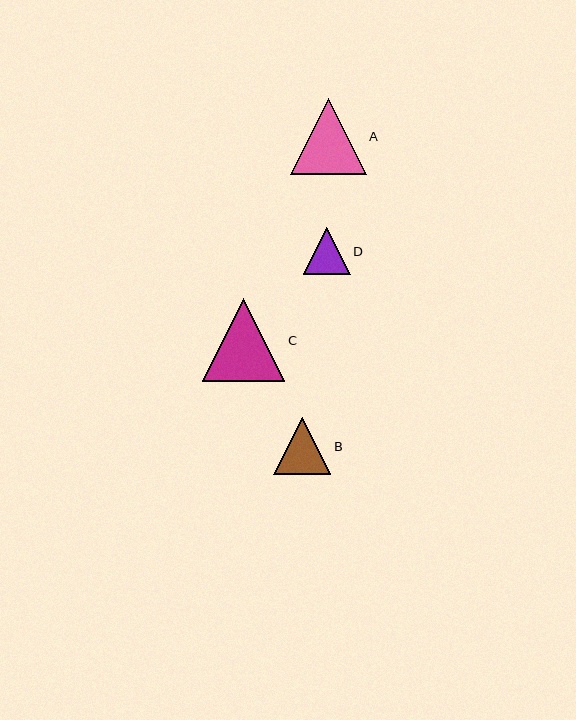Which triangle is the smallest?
Triangle D is the smallest with a size of approximately 47 pixels.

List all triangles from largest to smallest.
From largest to smallest: C, A, B, D.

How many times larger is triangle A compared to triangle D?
Triangle A is approximately 1.6 times the size of triangle D.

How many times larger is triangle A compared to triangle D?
Triangle A is approximately 1.6 times the size of triangle D.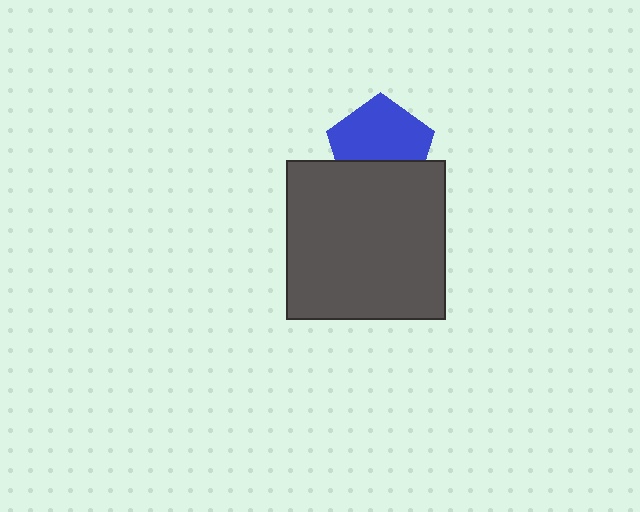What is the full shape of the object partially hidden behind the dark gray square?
The partially hidden object is a blue pentagon.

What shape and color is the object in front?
The object in front is a dark gray square.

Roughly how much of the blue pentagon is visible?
About half of it is visible (roughly 63%).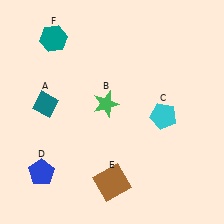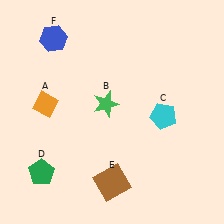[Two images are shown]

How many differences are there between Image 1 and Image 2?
There are 3 differences between the two images.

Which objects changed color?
A changed from teal to orange. D changed from blue to green. F changed from teal to blue.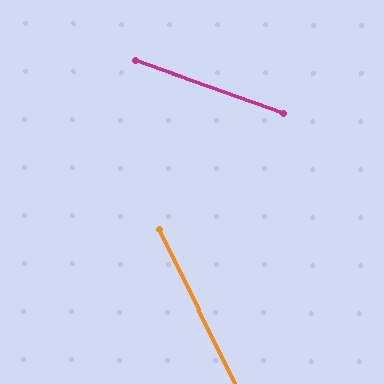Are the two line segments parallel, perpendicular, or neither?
Neither parallel nor perpendicular — they differ by about 44°.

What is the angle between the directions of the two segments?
Approximately 44 degrees.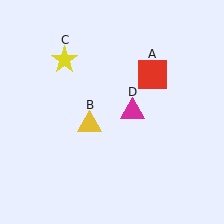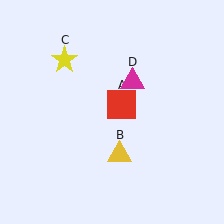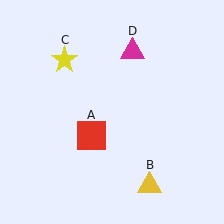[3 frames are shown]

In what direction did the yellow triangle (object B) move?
The yellow triangle (object B) moved down and to the right.